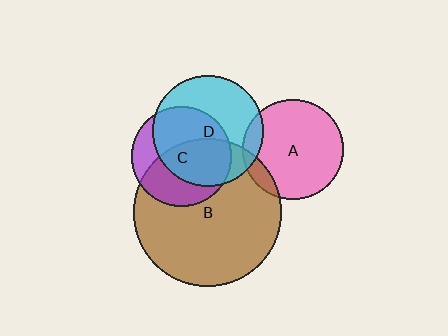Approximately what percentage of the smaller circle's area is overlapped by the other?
Approximately 10%.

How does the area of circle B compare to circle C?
Approximately 2.2 times.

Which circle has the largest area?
Circle B (brown).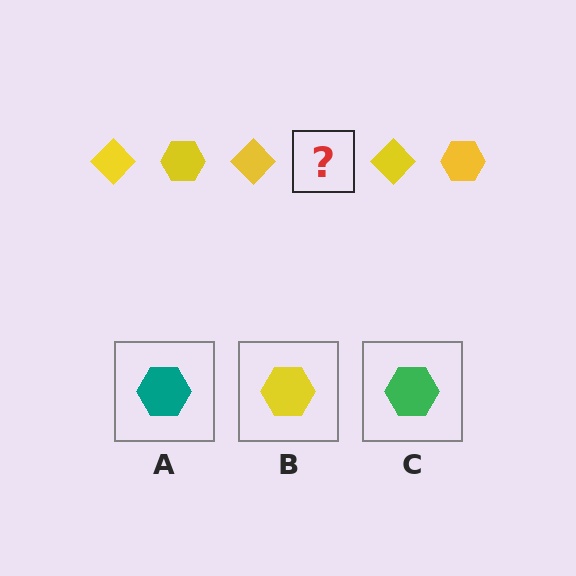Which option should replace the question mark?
Option B.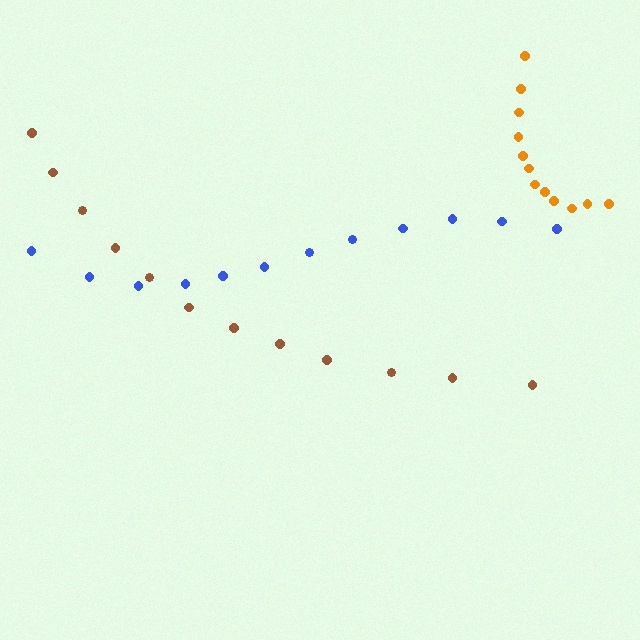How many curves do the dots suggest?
There are 3 distinct paths.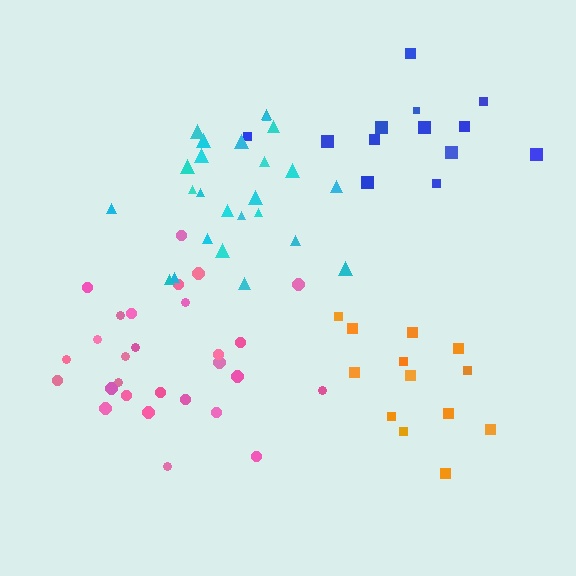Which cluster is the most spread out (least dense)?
Blue.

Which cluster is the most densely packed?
Cyan.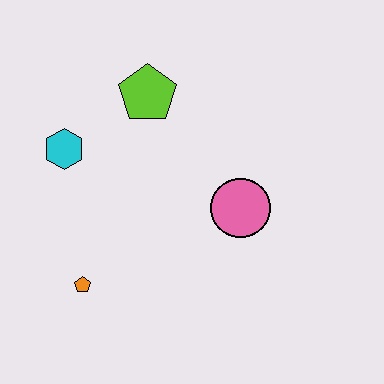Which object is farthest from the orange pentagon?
The lime pentagon is farthest from the orange pentagon.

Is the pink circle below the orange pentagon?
No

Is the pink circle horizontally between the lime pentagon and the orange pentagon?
No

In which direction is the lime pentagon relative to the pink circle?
The lime pentagon is above the pink circle.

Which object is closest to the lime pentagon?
The cyan hexagon is closest to the lime pentagon.